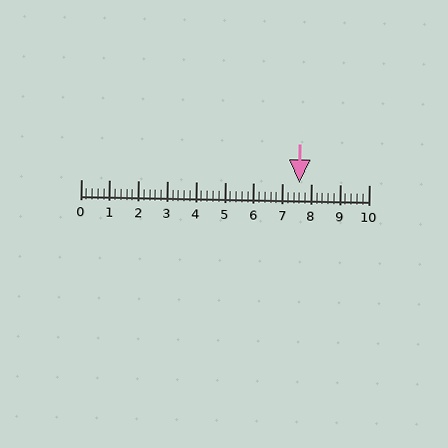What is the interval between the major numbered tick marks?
The major tick marks are spaced 1 units apart.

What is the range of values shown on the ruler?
The ruler shows values from 0 to 10.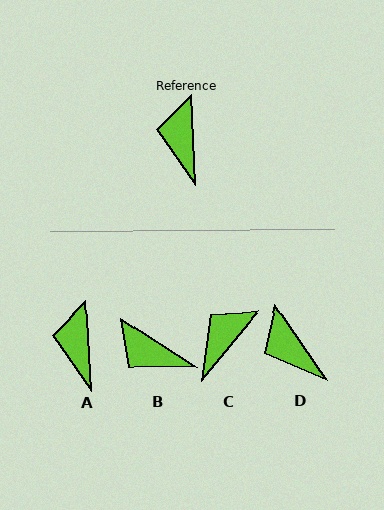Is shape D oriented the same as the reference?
No, it is off by about 32 degrees.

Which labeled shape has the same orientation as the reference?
A.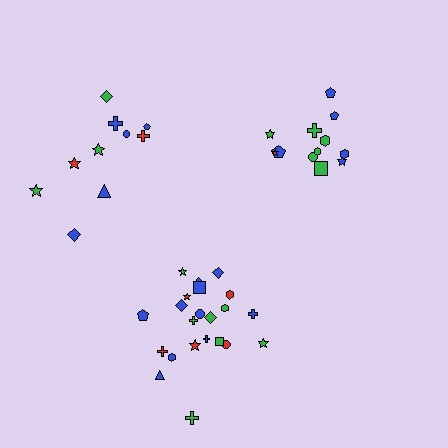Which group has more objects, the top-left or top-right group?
The top-right group.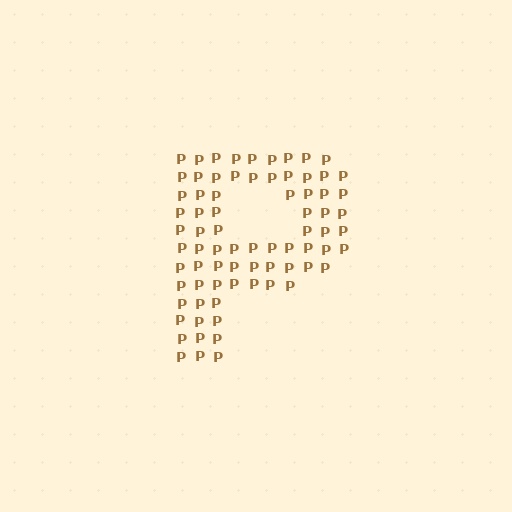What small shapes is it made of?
It is made of small letter P's.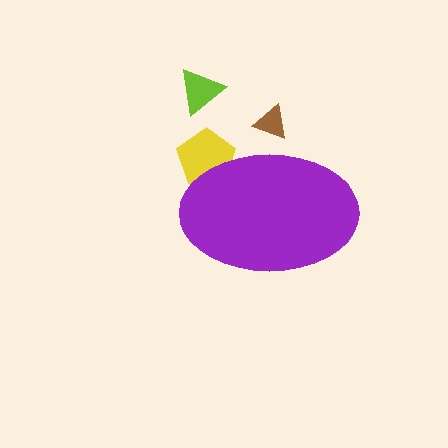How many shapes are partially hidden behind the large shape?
2 shapes are partially hidden.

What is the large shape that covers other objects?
A purple ellipse.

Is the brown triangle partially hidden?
Yes, the brown triangle is partially hidden behind the purple ellipse.